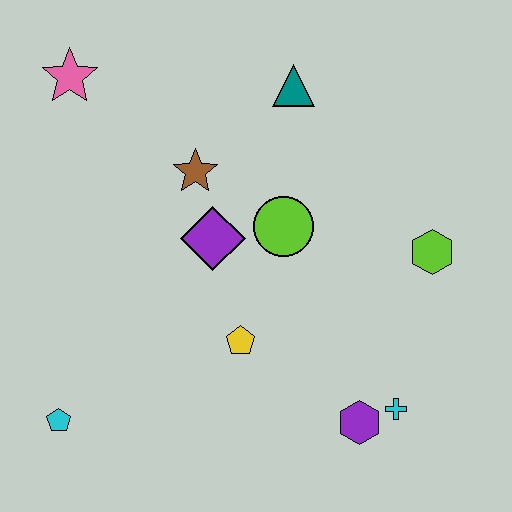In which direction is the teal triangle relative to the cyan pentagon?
The teal triangle is above the cyan pentagon.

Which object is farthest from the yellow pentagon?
The pink star is farthest from the yellow pentagon.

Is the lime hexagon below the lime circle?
Yes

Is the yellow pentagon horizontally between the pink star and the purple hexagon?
Yes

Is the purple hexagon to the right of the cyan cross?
No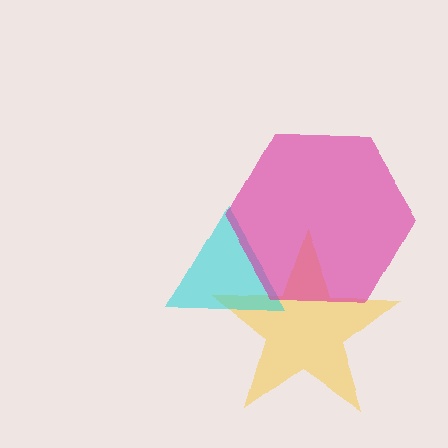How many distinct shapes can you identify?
There are 3 distinct shapes: a yellow star, a cyan triangle, a magenta hexagon.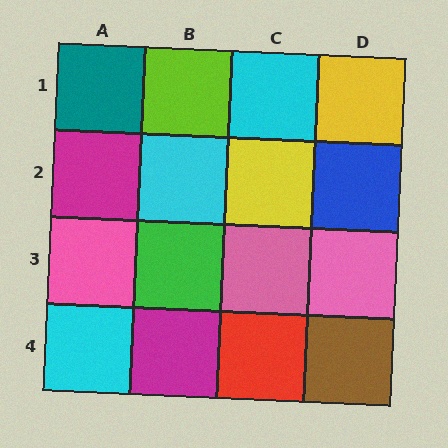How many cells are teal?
1 cell is teal.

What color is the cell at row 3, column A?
Pink.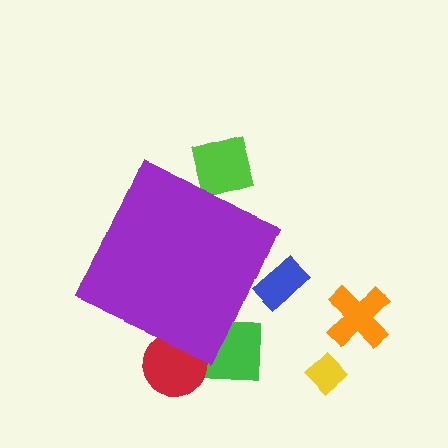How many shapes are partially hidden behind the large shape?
4 shapes are partially hidden.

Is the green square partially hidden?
Yes, the green square is partially hidden behind the purple diamond.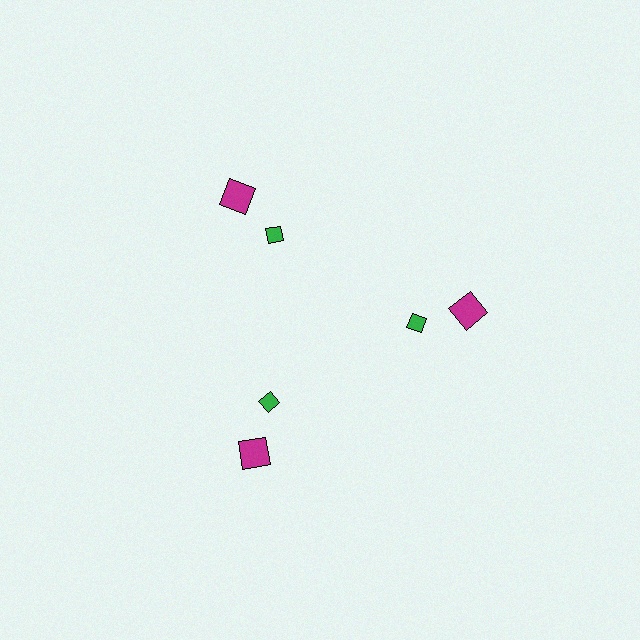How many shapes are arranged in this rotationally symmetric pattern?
There are 6 shapes, arranged in 3 groups of 2.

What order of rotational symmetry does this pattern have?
This pattern has 3-fold rotational symmetry.